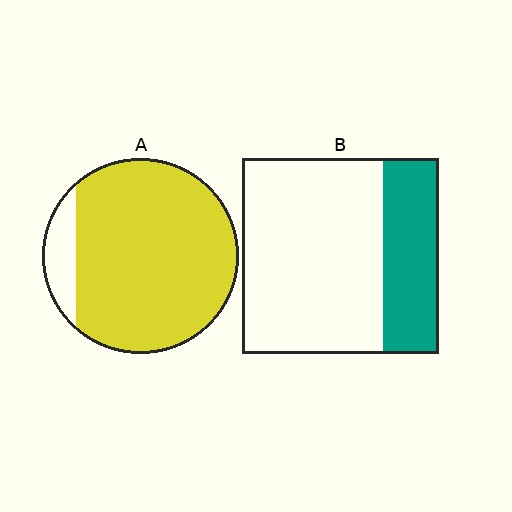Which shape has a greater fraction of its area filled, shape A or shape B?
Shape A.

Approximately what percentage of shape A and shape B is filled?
A is approximately 90% and B is approximately 30%.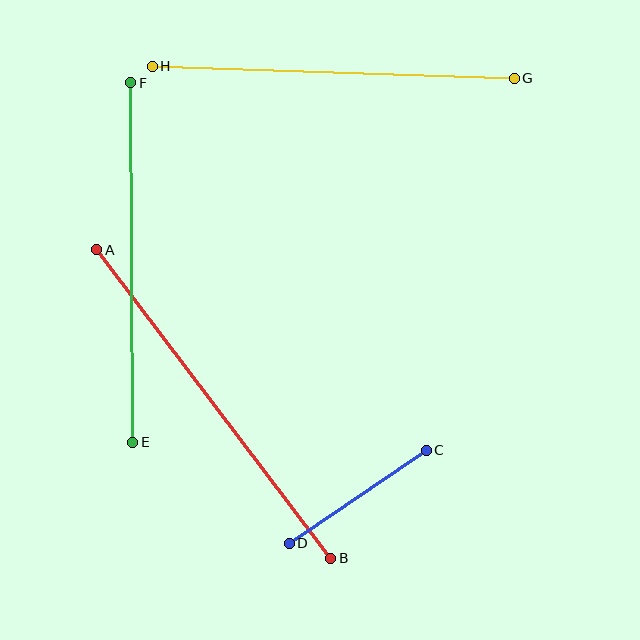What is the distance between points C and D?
The distance is approximately 166 pixels.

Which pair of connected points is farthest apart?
Points A and B are farthest apart.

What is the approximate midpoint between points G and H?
The midpoint is at approximately (333, 72) pixels.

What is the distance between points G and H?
The distance is approximately 362 pixels.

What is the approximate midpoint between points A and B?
The midpoint is at approximately (214, 404) pixels.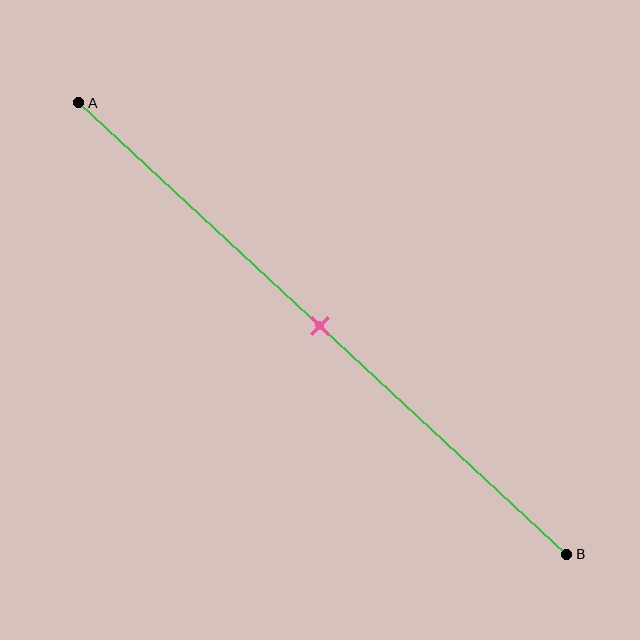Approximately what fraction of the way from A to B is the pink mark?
The pink mark is approximately 50% of the way from A to B.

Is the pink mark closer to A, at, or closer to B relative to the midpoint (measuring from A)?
The pink mark is approximately at the midpoint of segment AB.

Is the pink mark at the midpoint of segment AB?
Yes, the mark is approximately at the midpoint.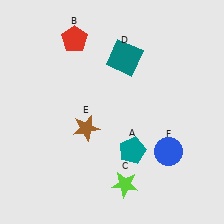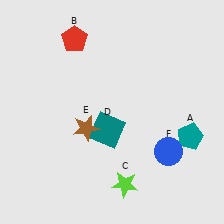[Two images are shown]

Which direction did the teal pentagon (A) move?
The teal pentagon (A) moved right.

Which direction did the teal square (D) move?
The teal square (D) moved down.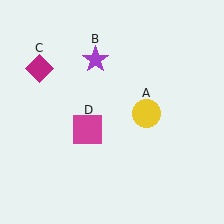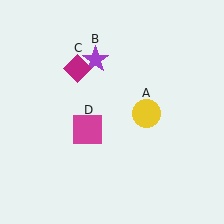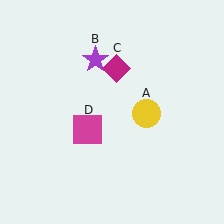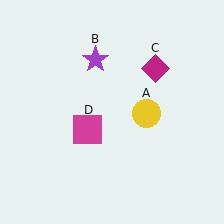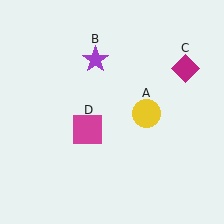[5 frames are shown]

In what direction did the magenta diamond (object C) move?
The magenta diamond (object C) moved right.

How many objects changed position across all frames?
1 object changed position: magenta diamond (object C).